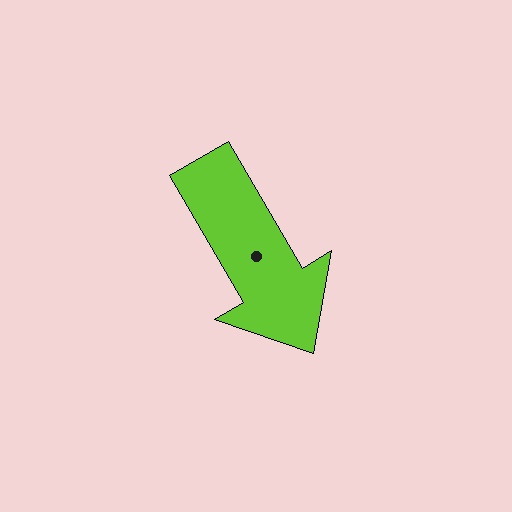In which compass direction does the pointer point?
Southeast.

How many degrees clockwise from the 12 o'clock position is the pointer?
Approximately 150 degrees.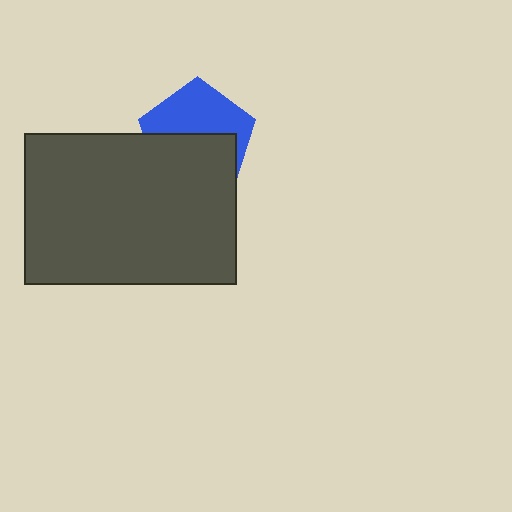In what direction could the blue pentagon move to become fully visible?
The blue pentagon could move up. That would shift it out from behind the dark gray rectangle entirely.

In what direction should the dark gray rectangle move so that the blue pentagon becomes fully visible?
The dark gray rectangle should move down. That is the shortest direction to clear the overlap and leave the blue pentagon fully visible.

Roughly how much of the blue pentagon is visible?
About half of it is visible (roughly 48%).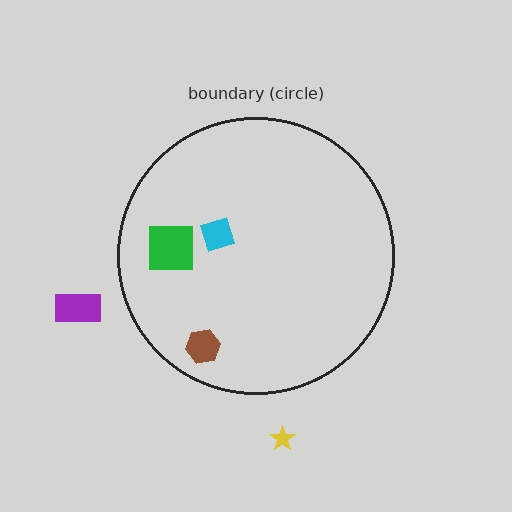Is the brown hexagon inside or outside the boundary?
Inside.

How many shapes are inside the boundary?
3 inside, 2 outside.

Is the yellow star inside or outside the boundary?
Outside.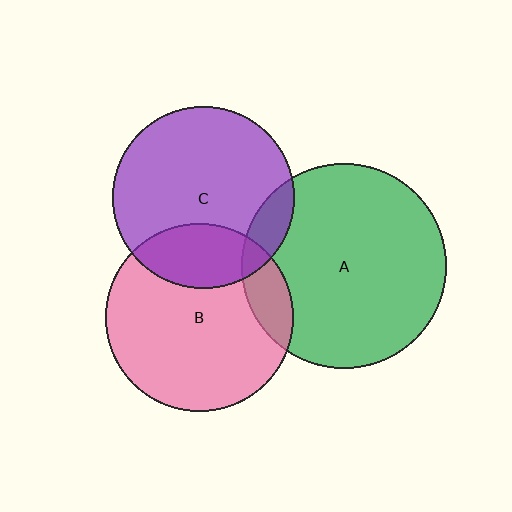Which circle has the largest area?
Circle A (green).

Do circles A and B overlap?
Yes.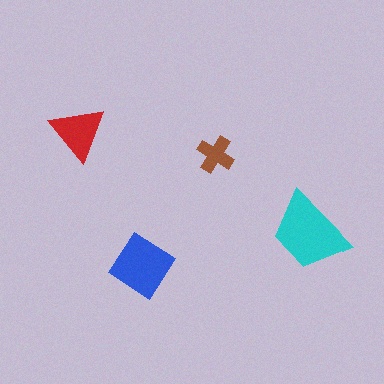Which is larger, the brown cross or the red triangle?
The red triangle.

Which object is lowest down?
The blue diamond is bottommost.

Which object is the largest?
The cyan trapezoid.